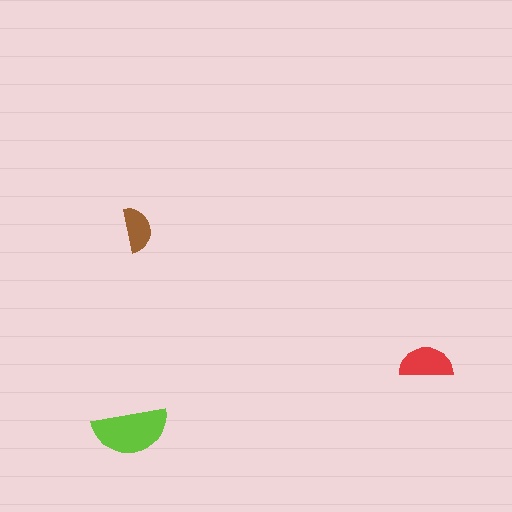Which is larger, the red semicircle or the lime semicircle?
The lime one.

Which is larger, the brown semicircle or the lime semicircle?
The lime one.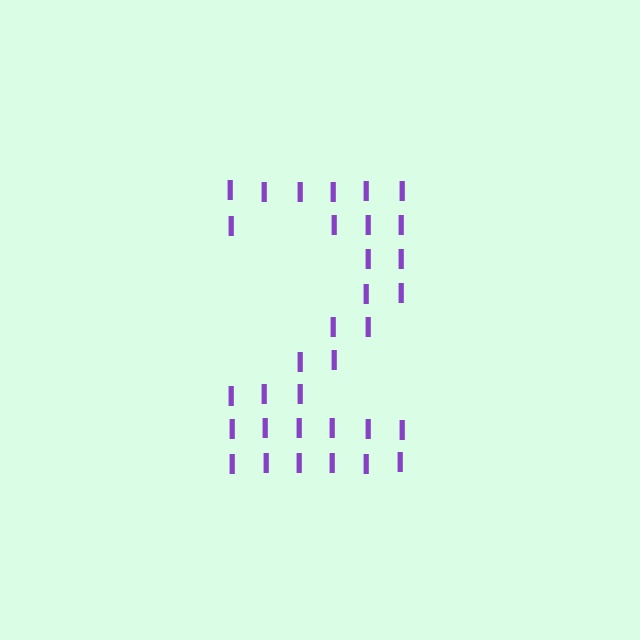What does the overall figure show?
The overall figure shows the digit 2.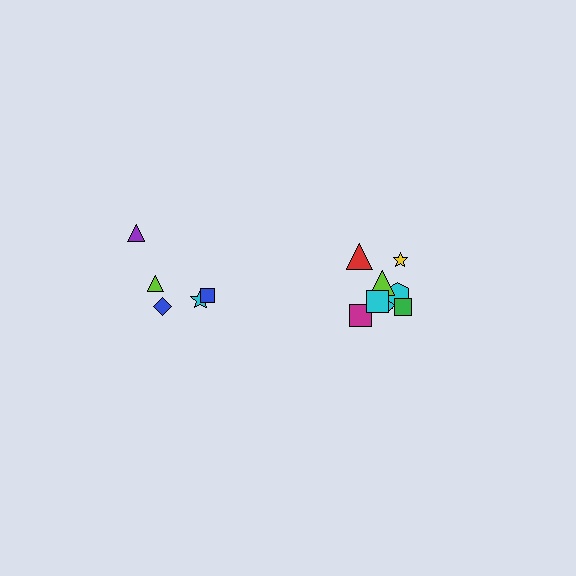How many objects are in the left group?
There are 5 objects.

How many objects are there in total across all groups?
There are 13 objects.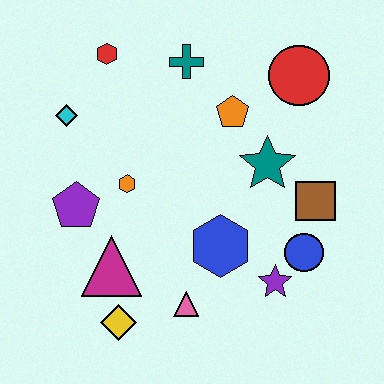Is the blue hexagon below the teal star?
Yes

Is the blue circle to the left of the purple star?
No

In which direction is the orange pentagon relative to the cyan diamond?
The orange pentagon is to the right of the cyan diamond.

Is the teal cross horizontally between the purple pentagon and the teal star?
Yes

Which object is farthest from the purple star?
The red hexagon is farthest from the purple star.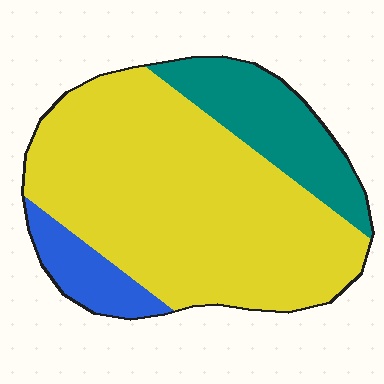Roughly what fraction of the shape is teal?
Teal covers roughly 20% of the shape.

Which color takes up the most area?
Yellow, at roughly 70%.